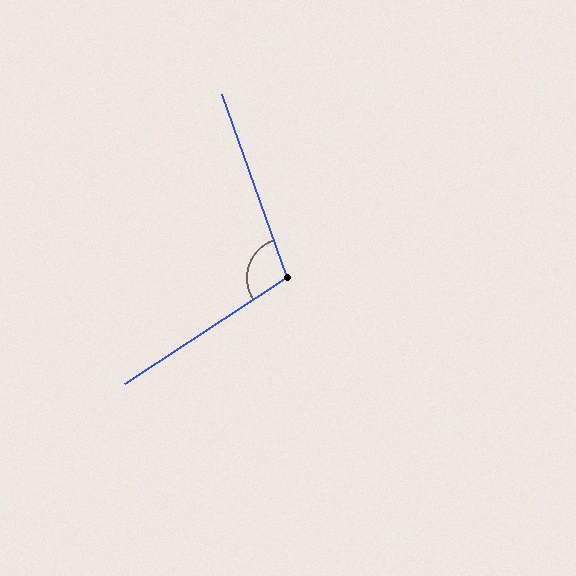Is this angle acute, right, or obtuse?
It is obtuse.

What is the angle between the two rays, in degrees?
Approximately 104 degrees.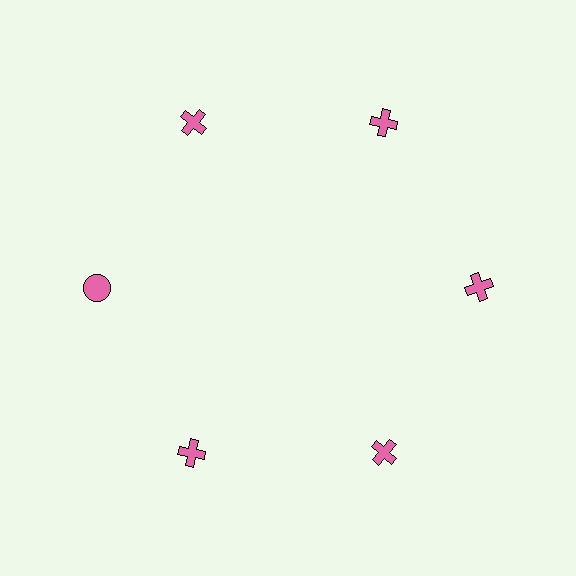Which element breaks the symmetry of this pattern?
The pink circle at roughly the 9 o'clock position breaks the symmetry. All other shapes are pink crosses.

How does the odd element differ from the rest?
It has a different shape: circle instead of cross.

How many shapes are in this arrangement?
There are 6 shapes arranged in a ring pattern.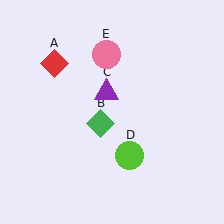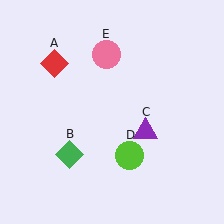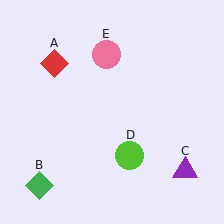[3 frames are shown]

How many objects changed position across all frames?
2 objects changed position: green diamond (object B), purple triangle (object C).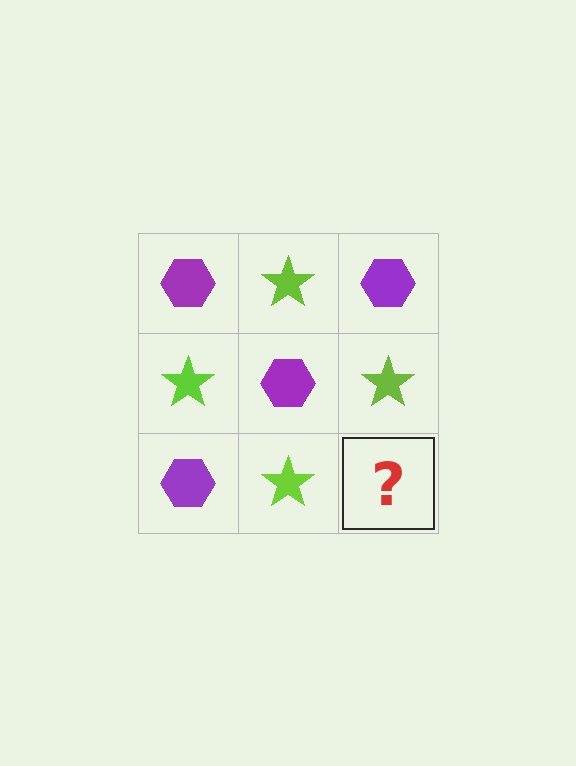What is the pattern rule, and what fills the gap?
The rule is that it alternates purple hexagon and lime star in a checkerboard pattern. The gap should be filled with a purple hexagon.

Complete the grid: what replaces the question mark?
The question mark should be replaced with a purple hexagon.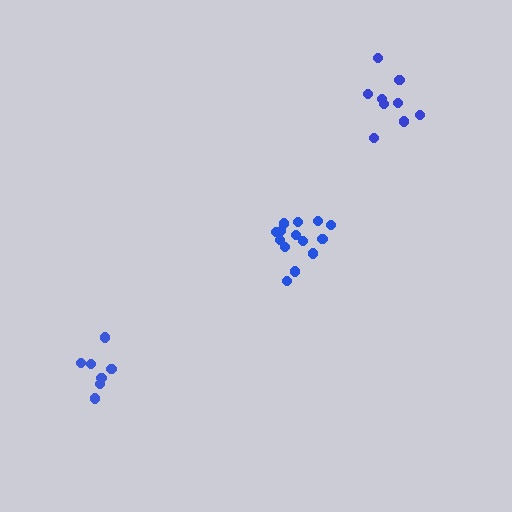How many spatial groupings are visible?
There are 3 spatial groupings.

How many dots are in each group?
Group 1: 14 dots, Group 2: 8 dots, Group 3: 10 dots (32 total).